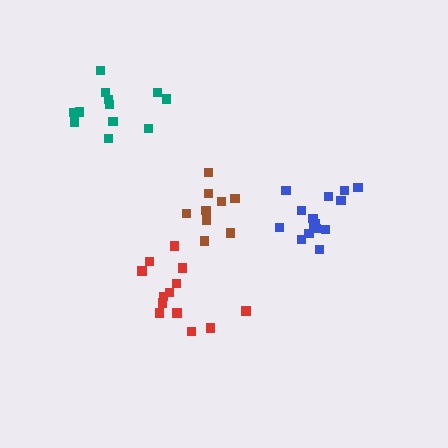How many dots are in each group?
Group 1: 15 dots, Group 2: 9 dots, Group 3: 13 dots, Group 4: 12 dots (49 total).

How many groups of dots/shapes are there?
There are 4 groups.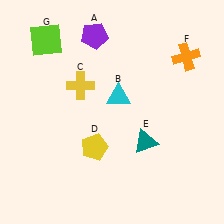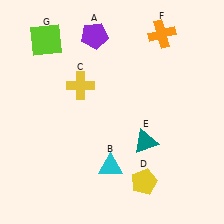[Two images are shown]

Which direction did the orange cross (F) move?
The orange cross (F) moved left.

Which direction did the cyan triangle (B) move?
The cyan triangle (B) moved down.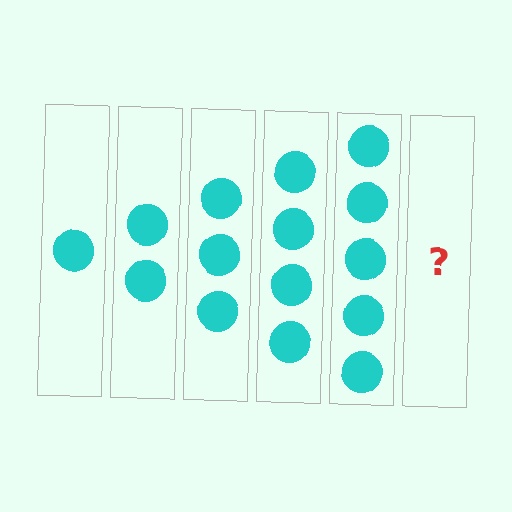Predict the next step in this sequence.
The next step is 6 circles.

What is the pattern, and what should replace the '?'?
The pattern is that each step adds one more circle. The '?' should be 6 circles.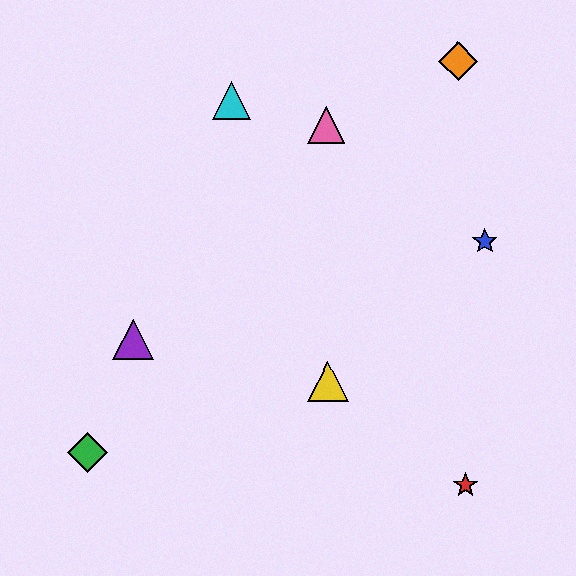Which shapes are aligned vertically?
The yellow triangle, the pink triangle are aligned vertically.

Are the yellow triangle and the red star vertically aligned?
No, the yellow triangle is at x≈328 and the red star is at x≈466.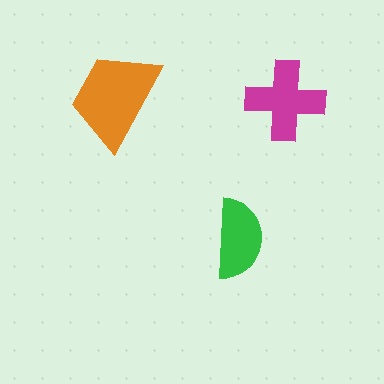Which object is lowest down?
The green semicircle is bottommost.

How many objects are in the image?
There are 3 objects in the image.